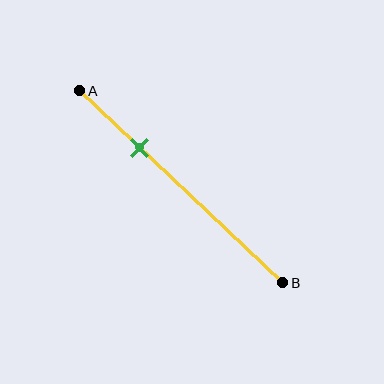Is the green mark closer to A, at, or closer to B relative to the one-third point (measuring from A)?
The green mark is closer to point A than the one-third point of segment AB.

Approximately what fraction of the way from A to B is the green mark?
The green mark is approximately 30% of the way from A to B.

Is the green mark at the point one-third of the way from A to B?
No, the mark is at about 30% from A, not at the 33% one-third point.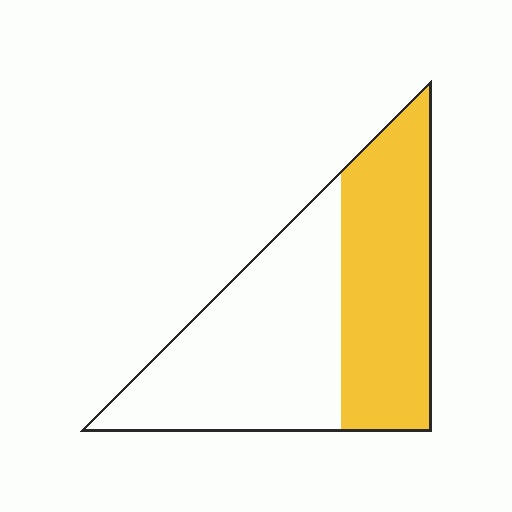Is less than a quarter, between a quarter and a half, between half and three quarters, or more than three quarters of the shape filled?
Between a quarter and a half.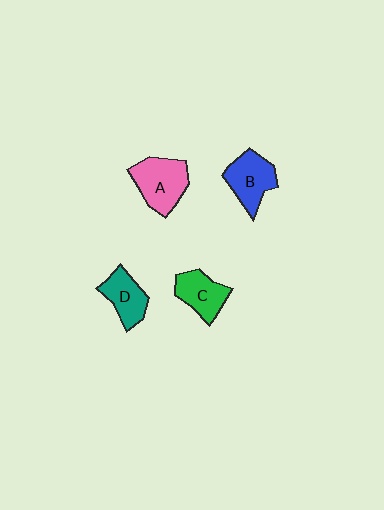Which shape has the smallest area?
Shape D (teal).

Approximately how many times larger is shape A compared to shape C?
Approximately 1.3 times.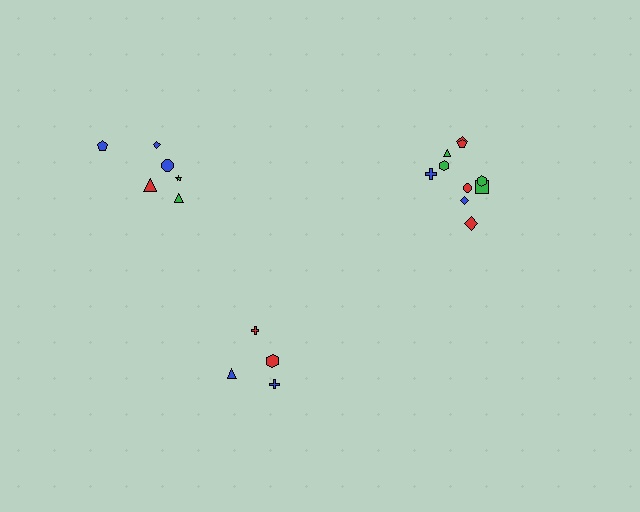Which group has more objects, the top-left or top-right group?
The top-right group.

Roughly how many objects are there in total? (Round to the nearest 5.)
Roughly 20 objects in total.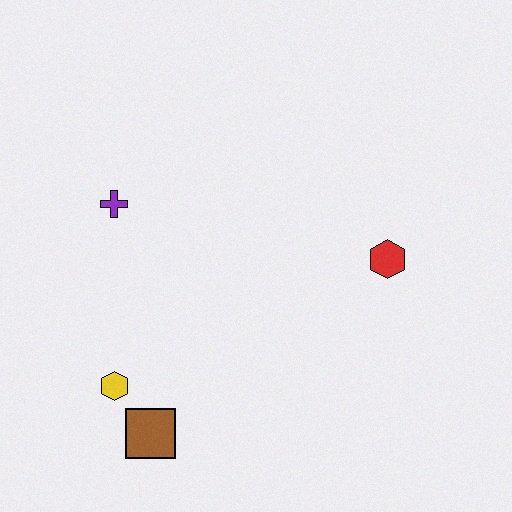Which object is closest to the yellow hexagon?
The brown square is closest to the yellow hexagon.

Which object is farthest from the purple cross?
The red hexagon is farthest from the purple cross.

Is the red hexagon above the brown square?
Yes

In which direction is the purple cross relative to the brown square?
The purple cross is above the brown square.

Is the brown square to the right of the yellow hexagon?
Yes